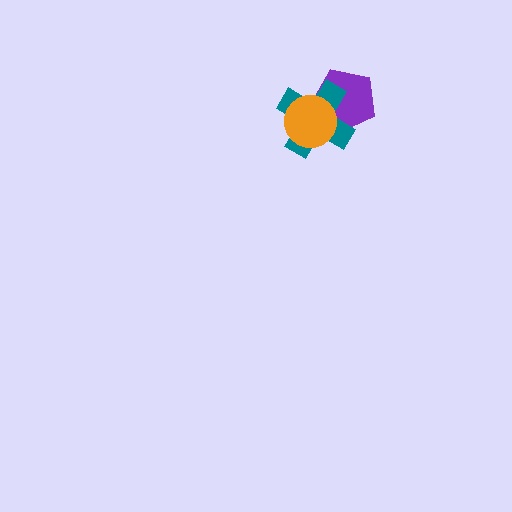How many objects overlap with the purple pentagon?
2 objects overlap with the purple pentagon.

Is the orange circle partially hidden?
No, no other shape covers it.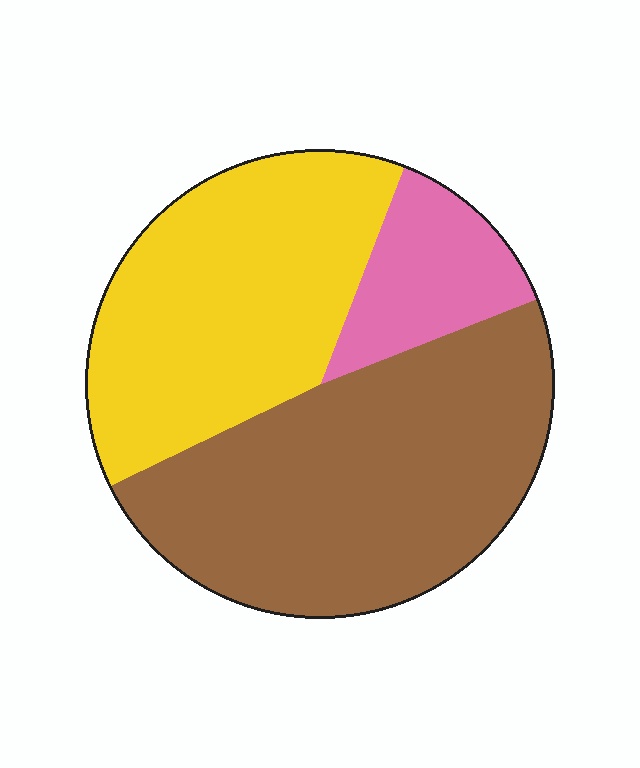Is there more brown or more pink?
Brown.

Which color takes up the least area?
Pink, at roughly 15%.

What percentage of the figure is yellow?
Yellow takes up about three eighths (3/8) of the figure.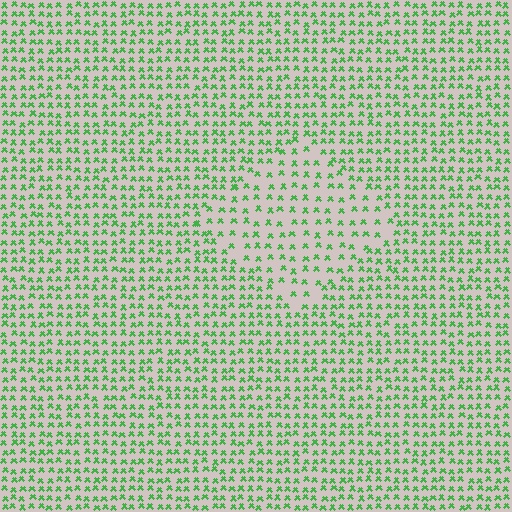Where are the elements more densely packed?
The elements are more densely packed outside the diamond boundary.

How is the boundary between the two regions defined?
The boundary is defined by a change in element density (approximately 1.7x ratio). All elements are the same color, size, and shape.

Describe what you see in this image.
The image contains small green elements arranged at two different densities. A diamond-shaped region is visible where the elements are less densely packed than the surrounding area.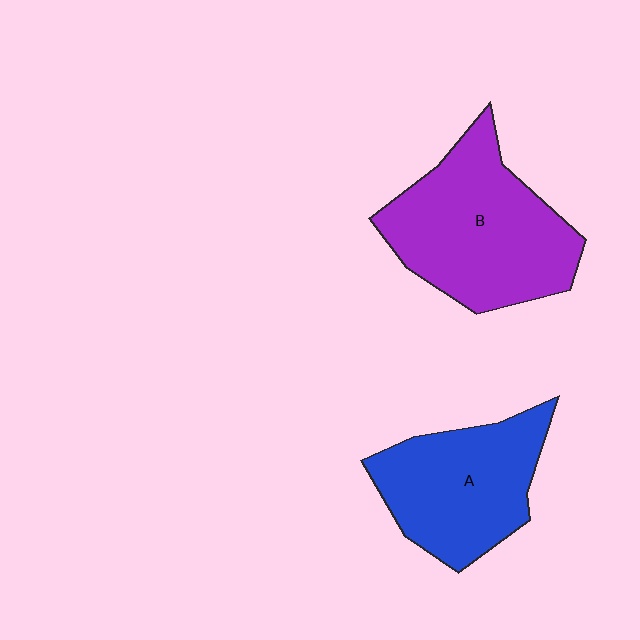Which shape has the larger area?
Shape B (purple).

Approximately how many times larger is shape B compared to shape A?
Approximately 1.3 times.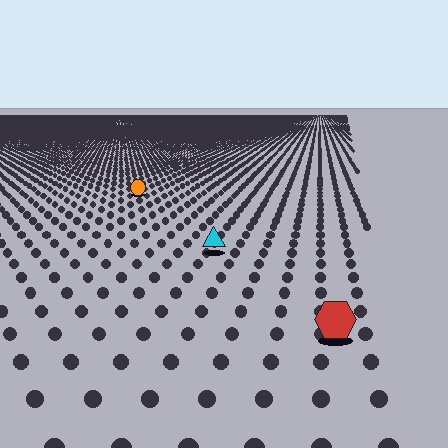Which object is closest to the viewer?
The red hexagon is closest. The texture marks near it are larger and more spread out.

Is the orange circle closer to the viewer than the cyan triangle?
No. The cyan triangle is closer — you can tell from the texture gradient: the ground texture is coarser near it.